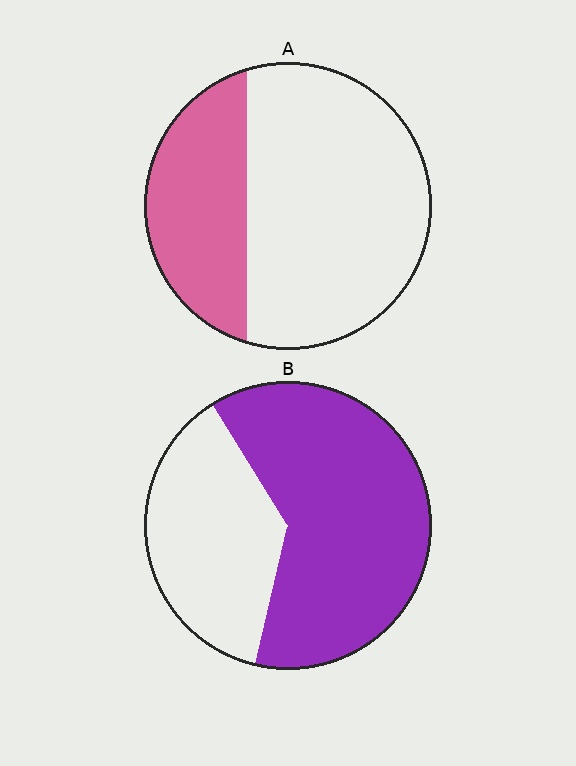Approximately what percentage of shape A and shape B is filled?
A is approximately 30% and B is approximately 65%.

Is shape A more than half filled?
No.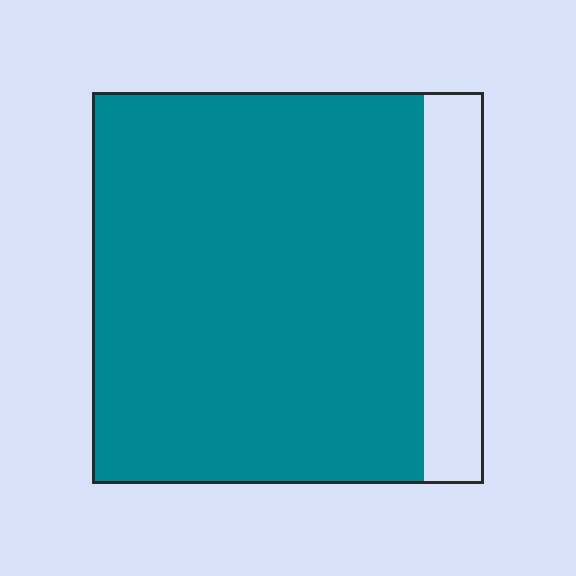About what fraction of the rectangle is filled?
About five sixths (5/6).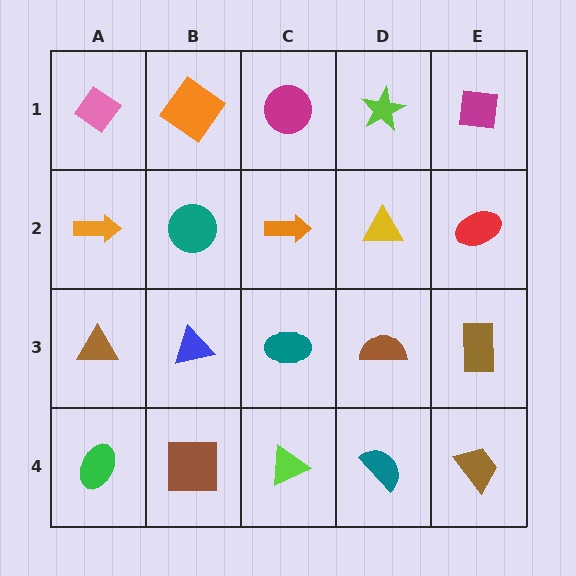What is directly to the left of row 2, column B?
An orange arrow.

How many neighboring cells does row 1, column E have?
2.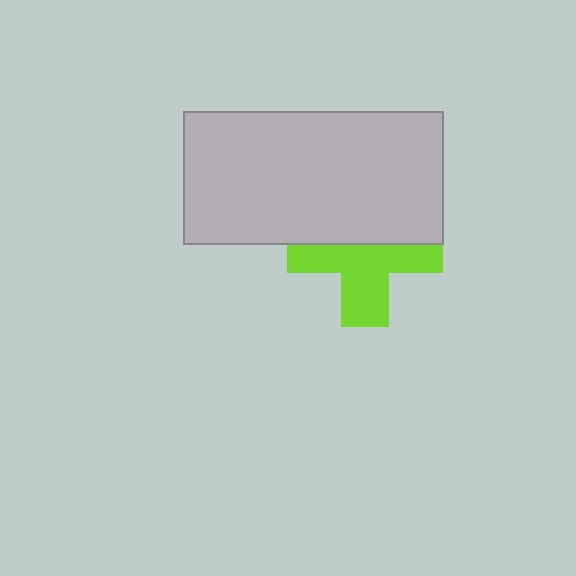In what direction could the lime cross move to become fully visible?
The lime cross could move down. That would shift it out from behind the light gray rectangle entirely.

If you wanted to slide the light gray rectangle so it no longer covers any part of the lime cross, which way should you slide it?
Slide it up — that is the most direct way to separate the two shapes.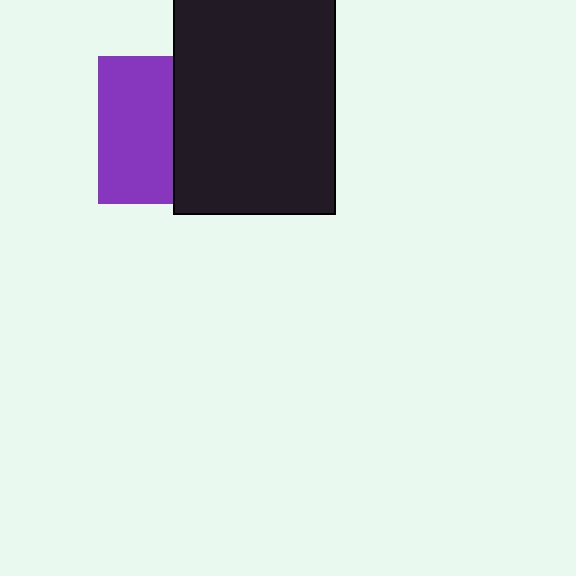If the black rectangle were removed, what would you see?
You would see the complete purple square.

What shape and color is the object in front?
The object in front is a black rectangle.